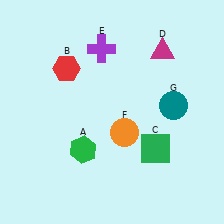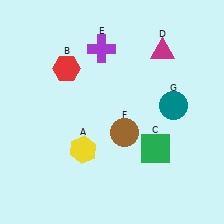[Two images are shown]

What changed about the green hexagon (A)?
In Image 1, A is green. In Image 2, it changed to yellow.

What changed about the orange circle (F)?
In Image 1, F is orange. In Image 2, it changed to brown.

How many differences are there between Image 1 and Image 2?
There are 2 differences between the two images.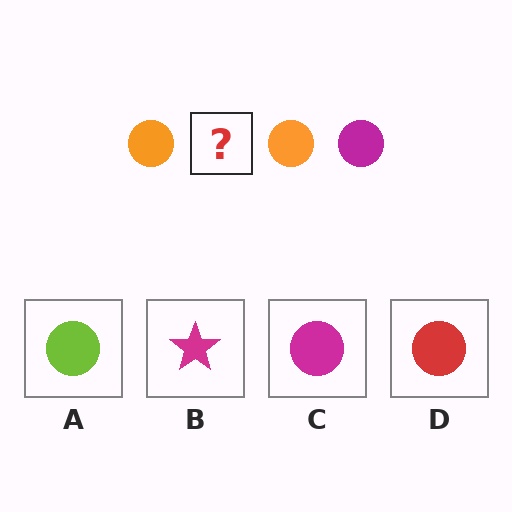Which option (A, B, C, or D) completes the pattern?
C.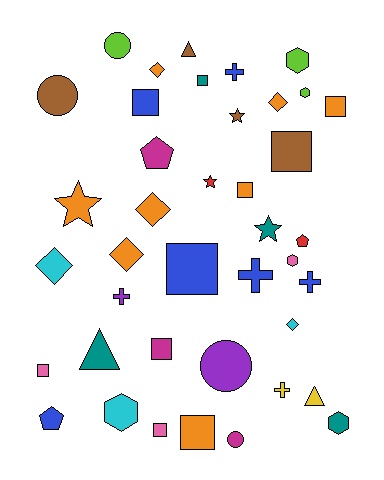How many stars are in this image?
There are 4 stars.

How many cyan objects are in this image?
There are 3 cyan objects.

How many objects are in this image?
There are 40 objects.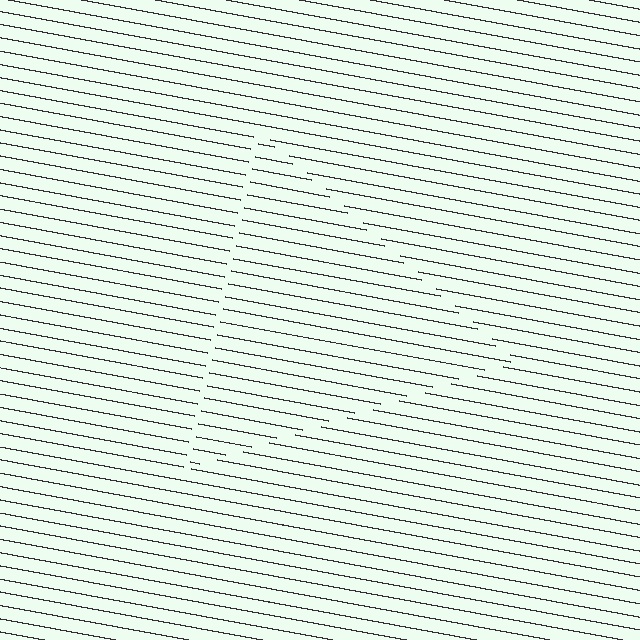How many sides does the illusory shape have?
3 sides — the line-ends trace a triangle.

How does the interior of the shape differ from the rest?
The interior of the shape contains the same grating, shifted by half a period — the contour is defined by the phase discontinuity where line-ends from the inner and outer gratings abut.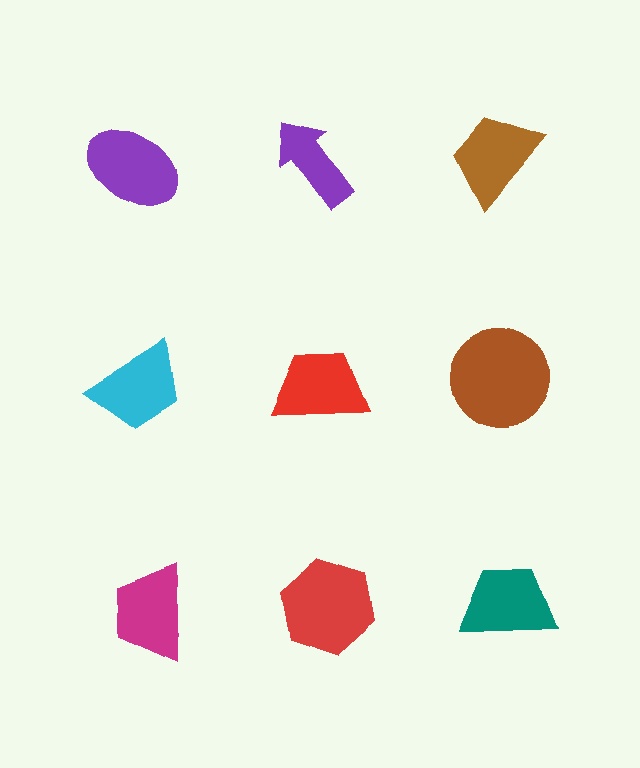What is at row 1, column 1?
A purple ellipse.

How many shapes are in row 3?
3 shapes.